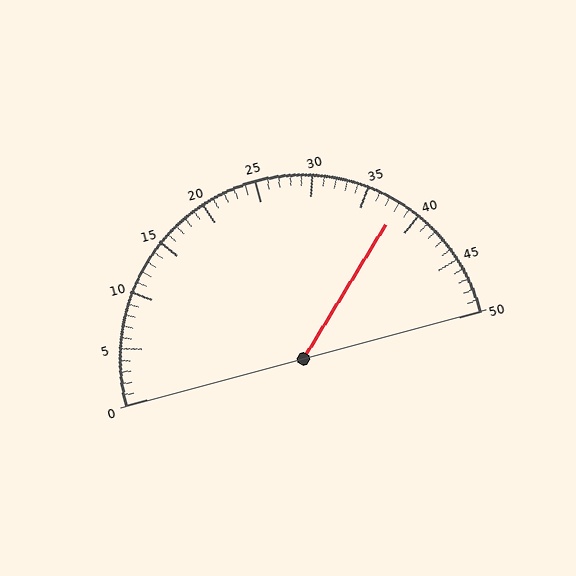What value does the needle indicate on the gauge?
The needle indicates approximately 38.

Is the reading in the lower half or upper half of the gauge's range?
The reading is in the upper half of the range (0 to 50).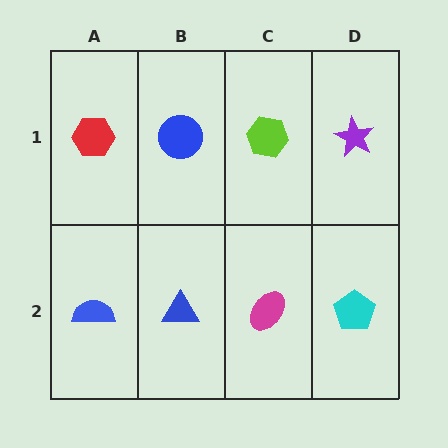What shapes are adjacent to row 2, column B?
A blue circle (row 1, column B), a blue semicircle (row 2, column A), a magenta ellipse (row 2, column C).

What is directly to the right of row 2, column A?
A blue triangle.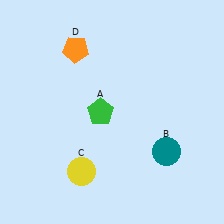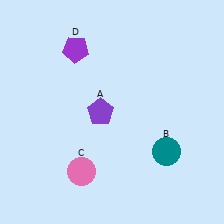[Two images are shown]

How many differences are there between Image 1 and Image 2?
There are 3 differences between the two images.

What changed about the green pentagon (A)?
In Image 1, A is green. In Image 2, it changed to purple.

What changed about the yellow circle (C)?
In Image 1, C is yellow. In Image 2, it changed to pink.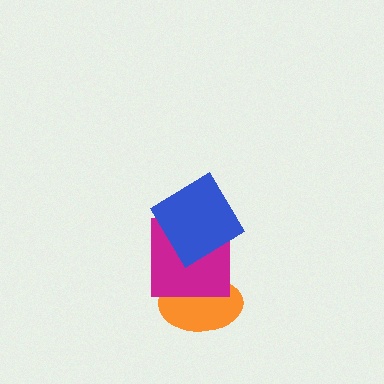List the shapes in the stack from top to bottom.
From top to bottom: the blue diamond, the magenta square, the orange ellipse.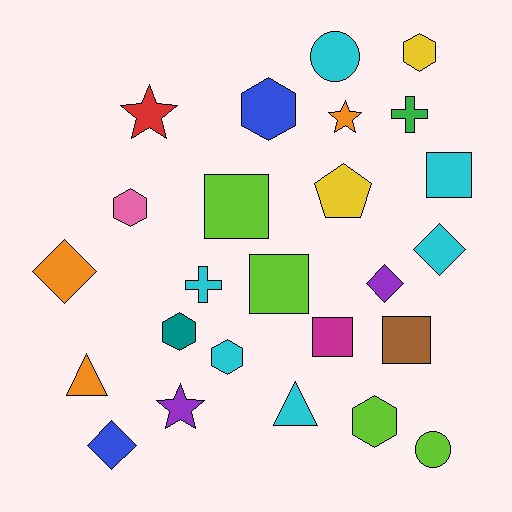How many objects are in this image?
There are 25 objects.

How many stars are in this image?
There are 3 stars.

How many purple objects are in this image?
There are 2 purple objects.